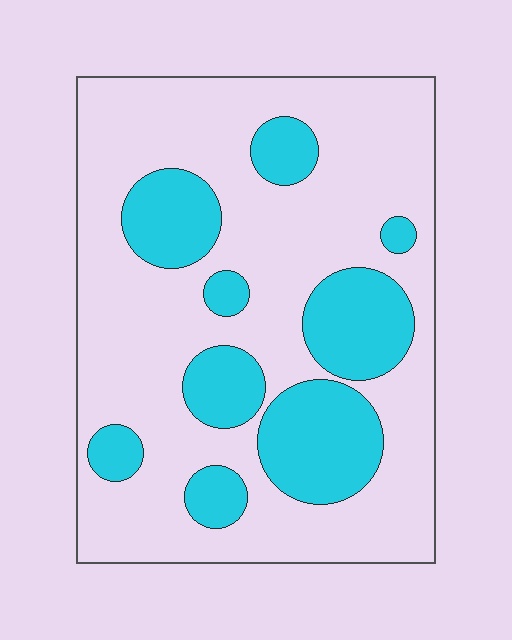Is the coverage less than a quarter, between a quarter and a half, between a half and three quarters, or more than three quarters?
Between a quarter and a half.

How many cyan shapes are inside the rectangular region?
9.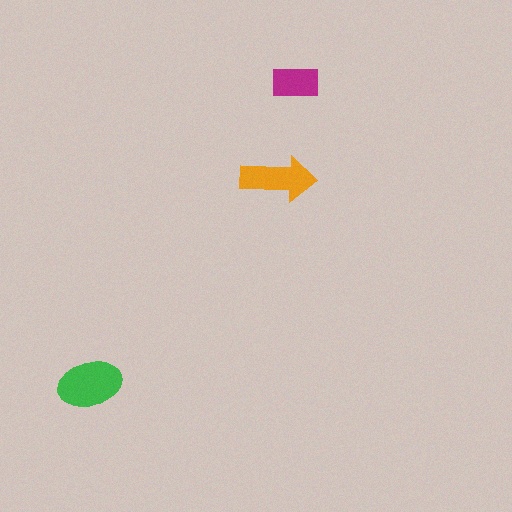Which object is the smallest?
The magenta rectangle.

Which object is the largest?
The green ellipse.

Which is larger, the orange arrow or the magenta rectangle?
The orange arrow.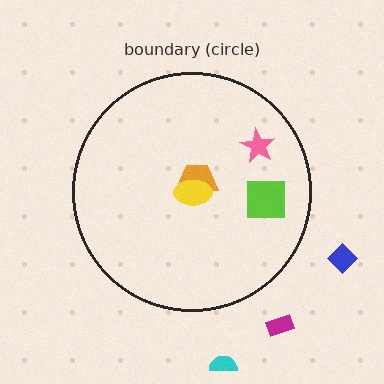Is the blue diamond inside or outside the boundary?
Outside.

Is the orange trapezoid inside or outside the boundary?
Inside.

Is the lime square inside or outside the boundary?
Inside.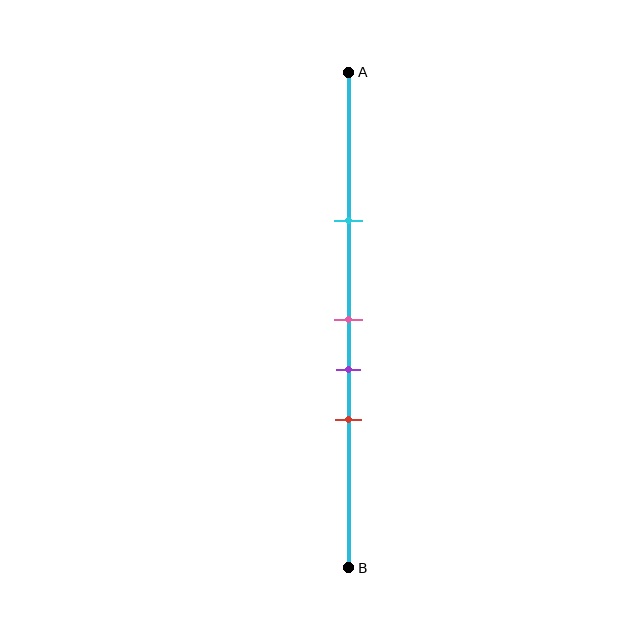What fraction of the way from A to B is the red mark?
The red mark is approximately 70% (0.7) of the way from A to B.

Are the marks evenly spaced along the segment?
No, the marks are not evenly spaced.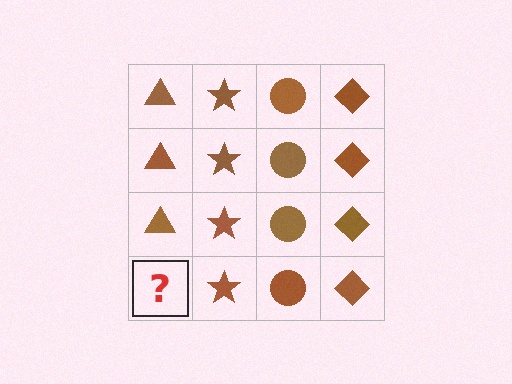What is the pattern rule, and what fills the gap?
The rule is that each column has a consistent shape. The gap should be filled with a brown triangle.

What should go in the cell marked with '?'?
The missing cell should contain a brown triangle.